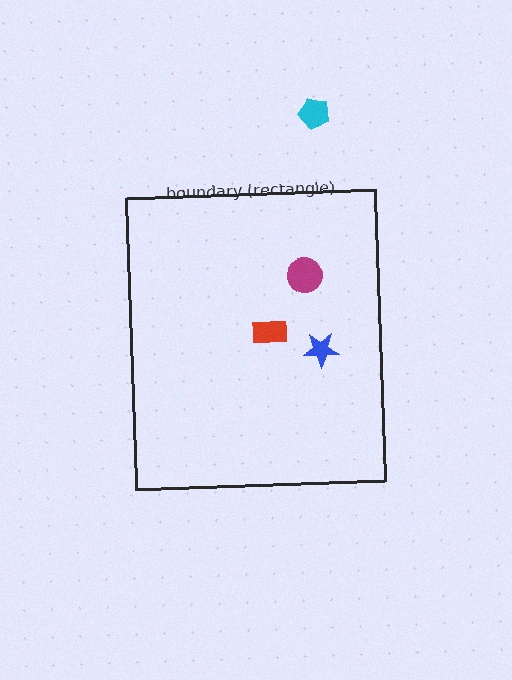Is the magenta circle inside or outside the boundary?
Inside.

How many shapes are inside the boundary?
3 inside, 1 outside.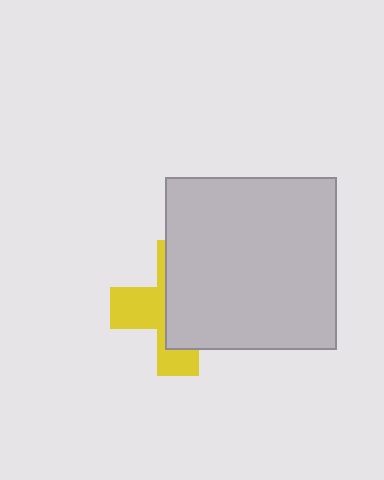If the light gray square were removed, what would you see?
You would see the complete yellow cross.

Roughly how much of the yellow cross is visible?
A small part of it is visible (roughly 41%).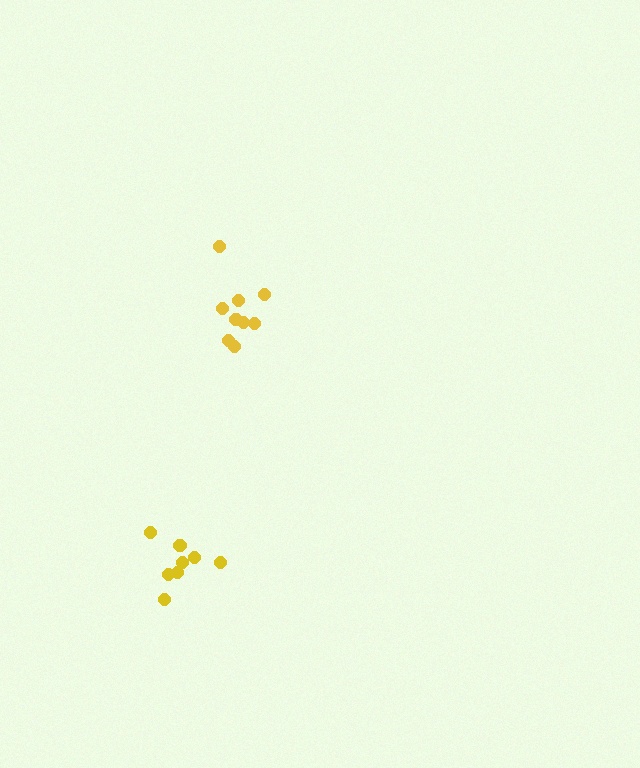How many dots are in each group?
Group 1: 8 dots, Group 2: 9 dots (17 total).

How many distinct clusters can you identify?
There are 2 distinct clusters.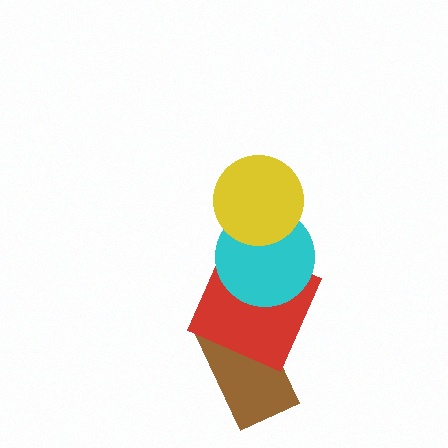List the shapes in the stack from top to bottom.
From top to bottom: the yellow circle, the cyan circle, the red square, the brown rectangle.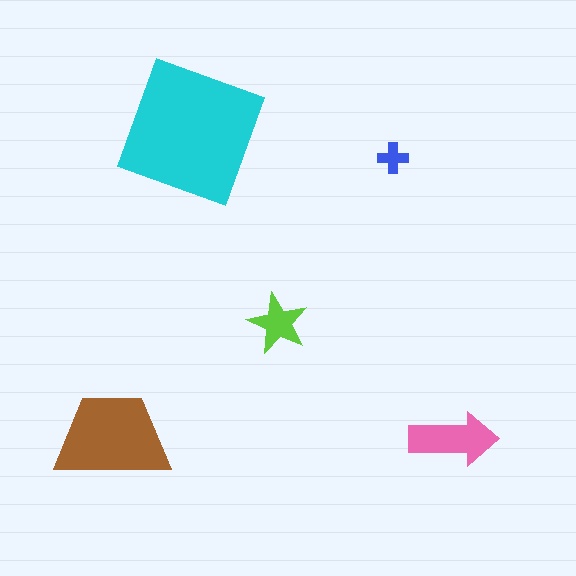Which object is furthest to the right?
The pink arrow is rightmost.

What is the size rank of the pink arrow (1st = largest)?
3rd.